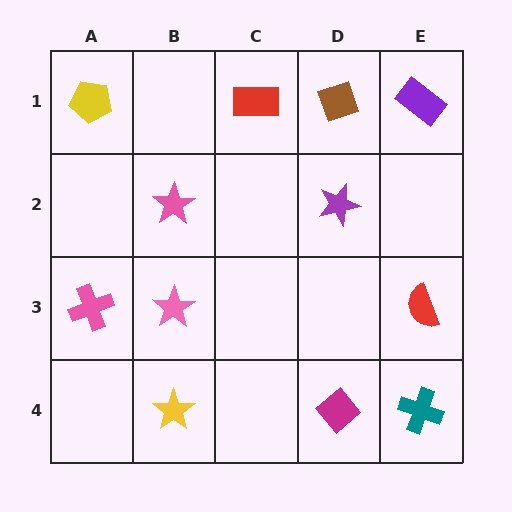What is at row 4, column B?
A yellow star.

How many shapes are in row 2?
2 shapes.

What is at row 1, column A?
A yellow pentagon.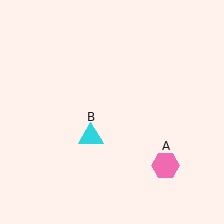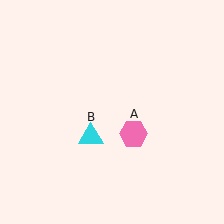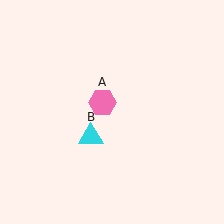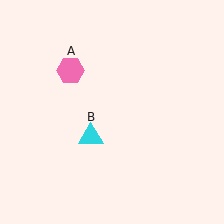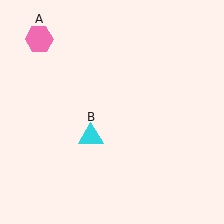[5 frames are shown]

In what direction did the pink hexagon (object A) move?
The pink hexagon (object A) moved up and to the left.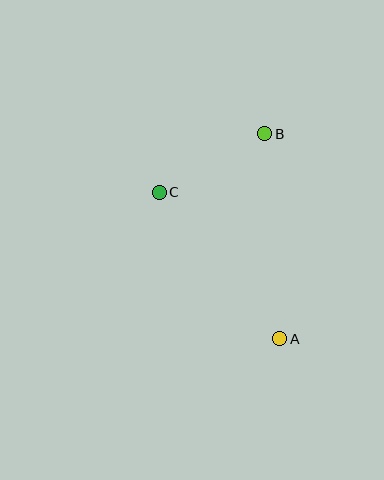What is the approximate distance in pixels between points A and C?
The distance between A and C is approximately 190 pixels.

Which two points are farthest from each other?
Points A and B are farthest from each other.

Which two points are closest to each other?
Points B and C are closest to each other.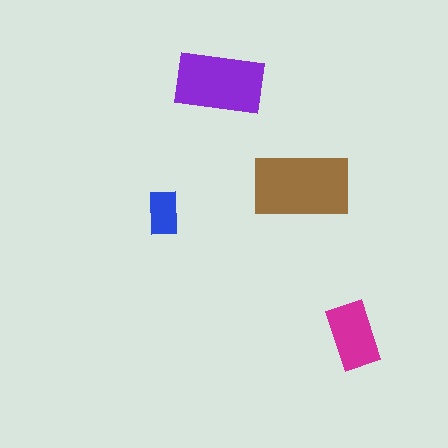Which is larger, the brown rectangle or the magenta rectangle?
The brown one.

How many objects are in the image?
There are 4 objects in the image.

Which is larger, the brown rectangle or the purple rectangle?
The brown one.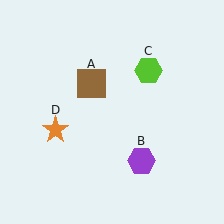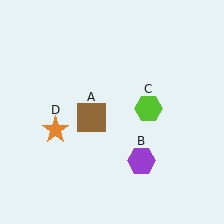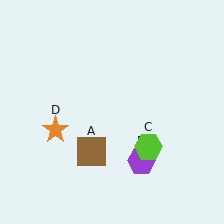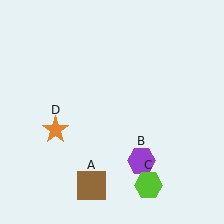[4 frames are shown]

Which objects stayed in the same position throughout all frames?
Purple hexagon (object B) and orange star (object D) remained stationary.